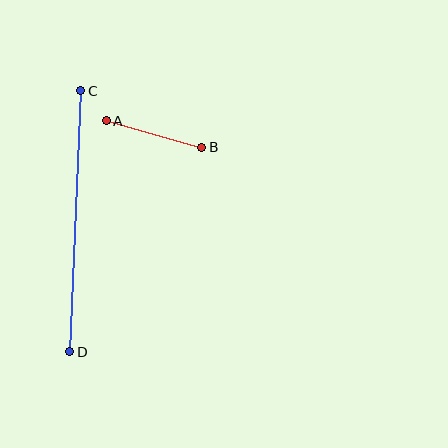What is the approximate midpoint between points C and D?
The midpoint is at approximately (75, 221) pixels.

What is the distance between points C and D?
The distance is approximately 261 pixels.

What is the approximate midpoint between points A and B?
The midpoint is at approximately (154, 134) pixels.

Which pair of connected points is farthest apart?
Points C and D are farthest apart.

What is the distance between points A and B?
The distance is approximately 99 pixels.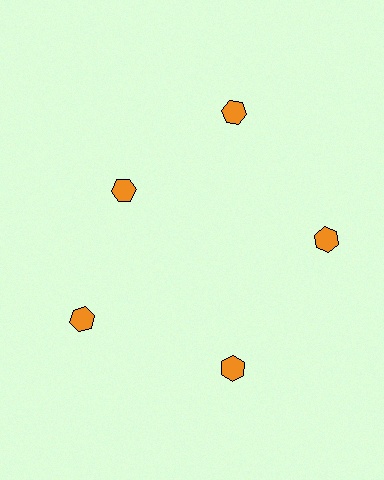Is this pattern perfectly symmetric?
No. The 5 orange hexagons are arranged in a ring, but one element near the 10 o'clock position is pulled inward toward the center, breaking the 5-fold rotational symmetry.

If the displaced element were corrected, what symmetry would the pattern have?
It would have 5-fold rotational symmetry — the pattern would map onto itself every 72 degrees.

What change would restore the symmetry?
The symmetry would be restored by moving it outward, back onto the ring so that all 5 hexagons sit at equal angles and equal distance from the center.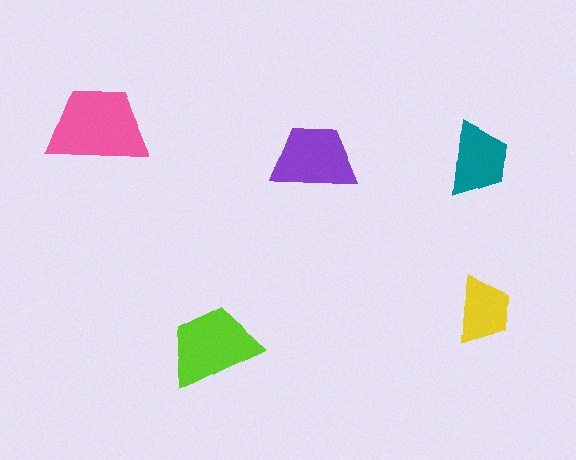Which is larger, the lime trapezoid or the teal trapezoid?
The lime one.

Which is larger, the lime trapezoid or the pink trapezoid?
The pink one.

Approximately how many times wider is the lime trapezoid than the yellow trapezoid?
About 1.5 times wider.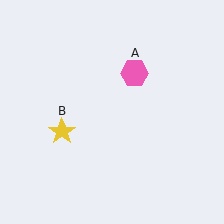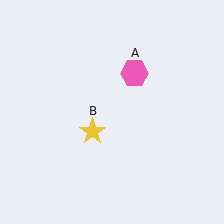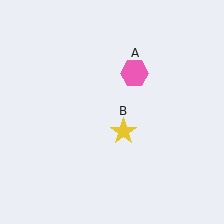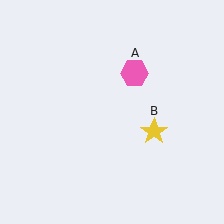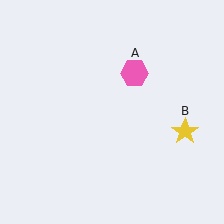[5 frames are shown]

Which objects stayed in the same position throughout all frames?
Pink hexagon (object A) remained stationary.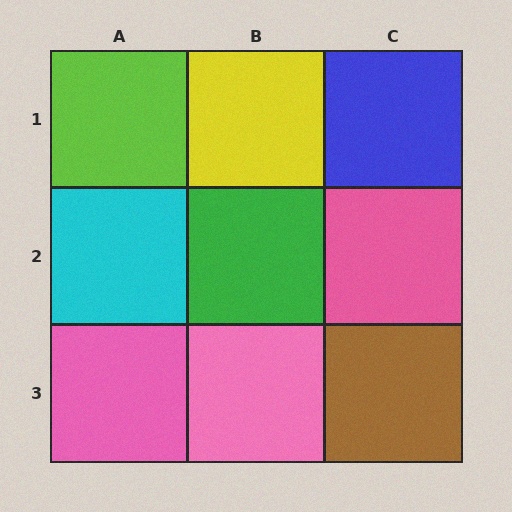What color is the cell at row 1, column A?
Lime.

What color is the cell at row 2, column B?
Green.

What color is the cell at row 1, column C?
Blue.